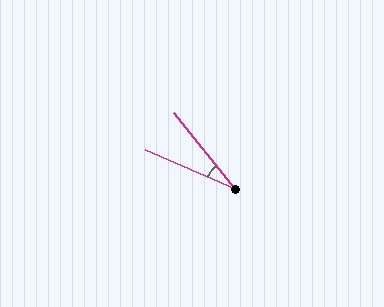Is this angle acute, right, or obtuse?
It is acute.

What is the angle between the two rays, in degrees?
Approximately 28 degrees.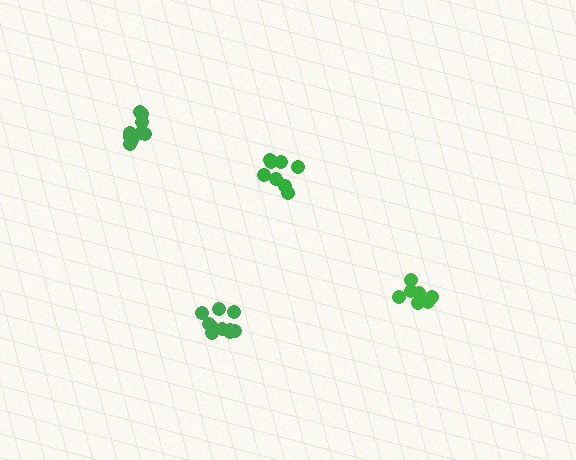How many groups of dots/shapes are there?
There are 4 groups.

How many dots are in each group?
Group 1: 7 dots, Group 2: 9 dots, Group 3: 8 dots, Group 4: 10 dots (34 total).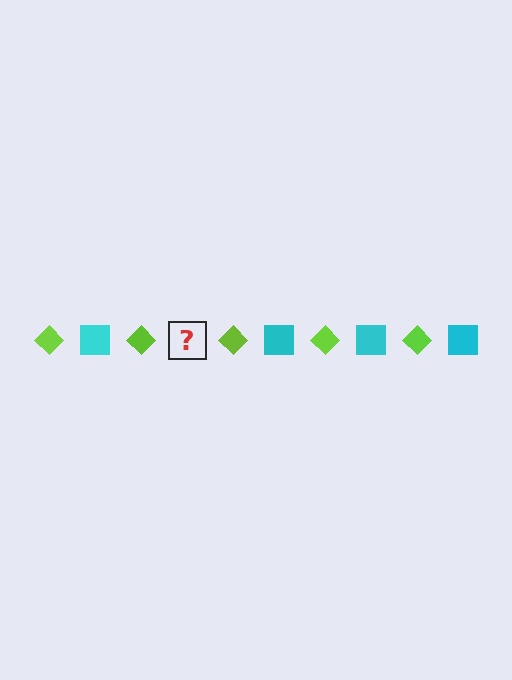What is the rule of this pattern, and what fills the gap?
The rule is that the pattern alternates between lime diamond and cyan square. The gap should be filled with a cyan square.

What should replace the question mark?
The question mark should be replaced with a cyan square.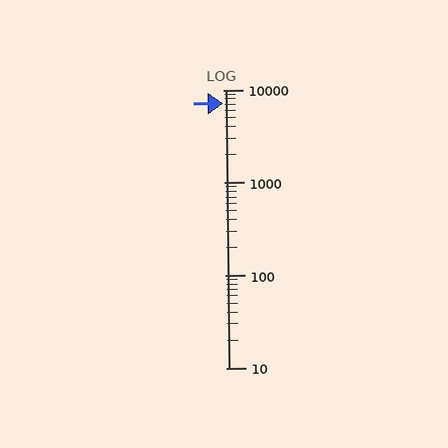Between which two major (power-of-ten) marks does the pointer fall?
The pointer is between 1000 and 10000.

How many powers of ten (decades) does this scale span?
The scale spans 3 decades, from 10 to 10000.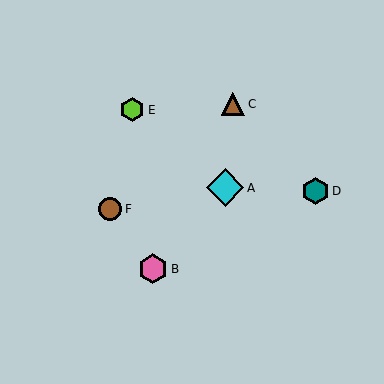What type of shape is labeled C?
Shape C is a brown triangle.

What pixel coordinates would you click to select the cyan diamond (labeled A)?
Click at (225, 188) to select the cyan diamond A.